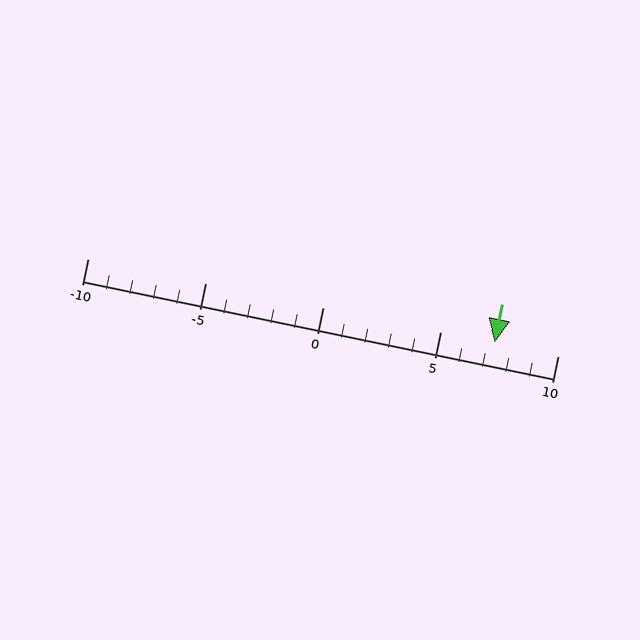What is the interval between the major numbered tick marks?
The major tick marks are spaced 5 units apart.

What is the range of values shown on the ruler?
The ruler shows values from -10 to 10.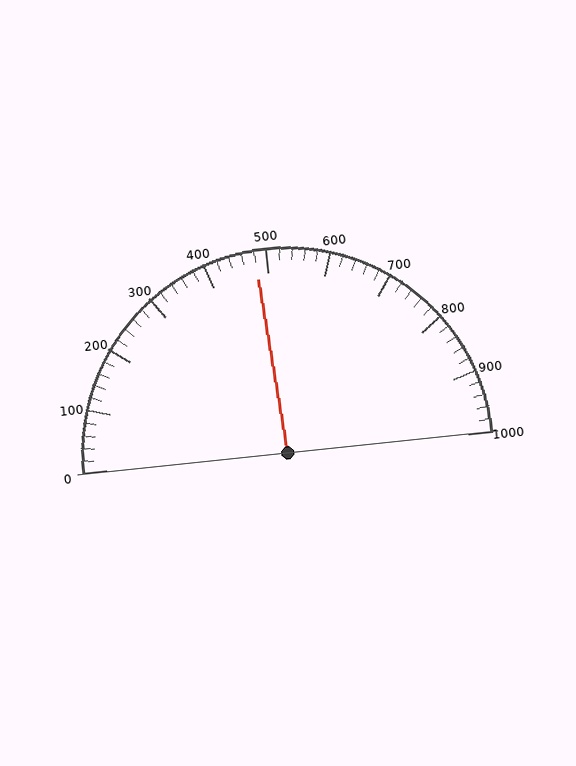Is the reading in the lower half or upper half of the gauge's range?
The reading is in the lower half of the range (0 to 1000).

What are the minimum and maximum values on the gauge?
The gauge ranges from 0 to 1000.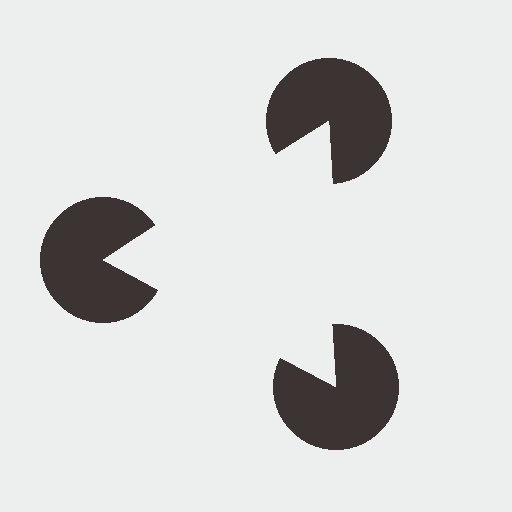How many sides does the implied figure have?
3 sides.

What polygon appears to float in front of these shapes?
An illusory triangle — its edges are inferred from the aligned wedge cuts in the pac-man discs, not physically drawn.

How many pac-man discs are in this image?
There are 3 — one at each vertex of the illusory triangle.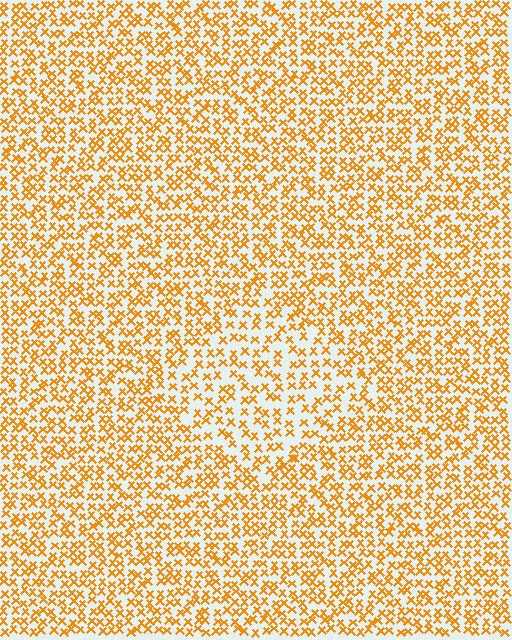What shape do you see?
I see a diamond.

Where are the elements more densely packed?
The elements are more densely packed outside the diamond boundary.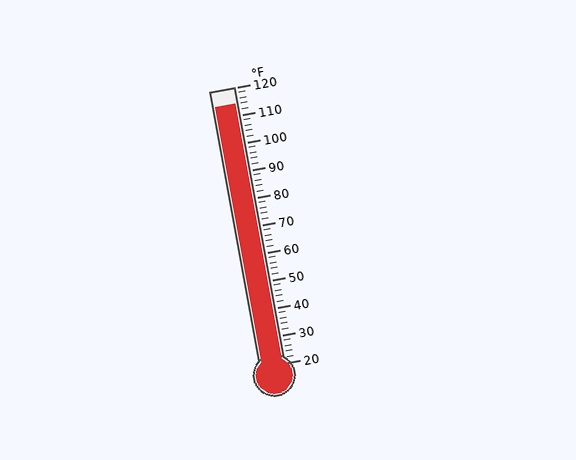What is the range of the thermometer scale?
The thermometer scale ranges from 20°F to 120°F.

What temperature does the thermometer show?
The thermometer shows approximately 114°F.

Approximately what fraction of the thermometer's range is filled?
The thermometer is filled to approximately 95% of its range.